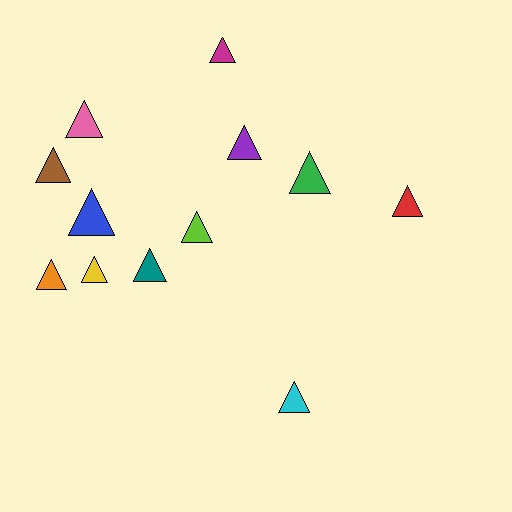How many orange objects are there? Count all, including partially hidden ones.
There is 1 orange object.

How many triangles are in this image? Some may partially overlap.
There are 12 triangles.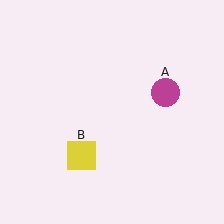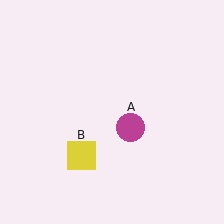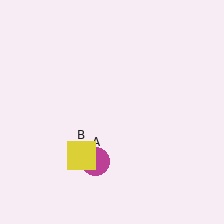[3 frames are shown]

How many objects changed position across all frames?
1 object changed position: magenta circle (object A).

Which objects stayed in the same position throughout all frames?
Yellow square (object B) remained stationary.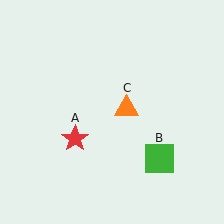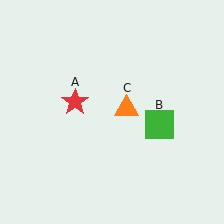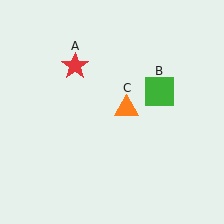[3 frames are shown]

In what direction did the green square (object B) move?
The green square (object B) moved up.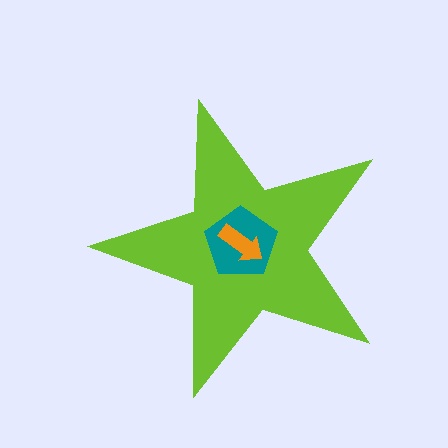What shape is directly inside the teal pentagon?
The orange arrow.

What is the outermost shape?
The lime star.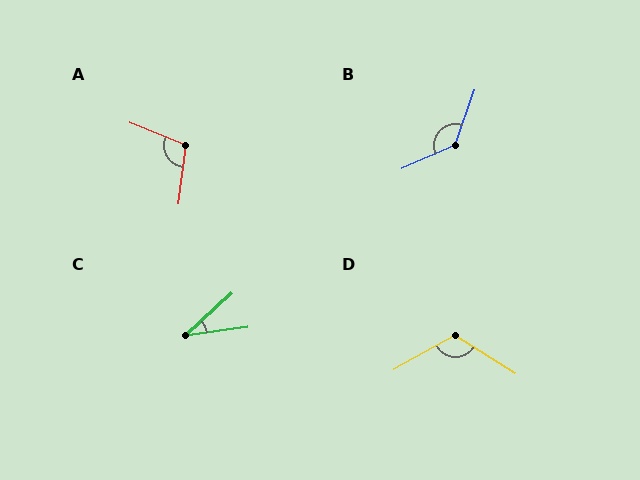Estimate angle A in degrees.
Approximately 105 degrees.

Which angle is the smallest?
C, at approximately 35 degrees.